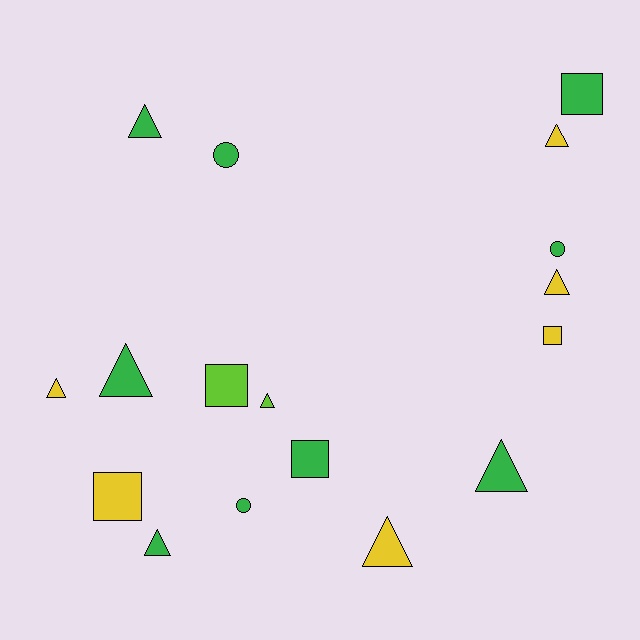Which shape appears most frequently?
Triangle, with 9 objects.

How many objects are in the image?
There are 17 objects.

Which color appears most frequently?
Green, with 9 objects.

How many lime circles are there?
There are no lime circles.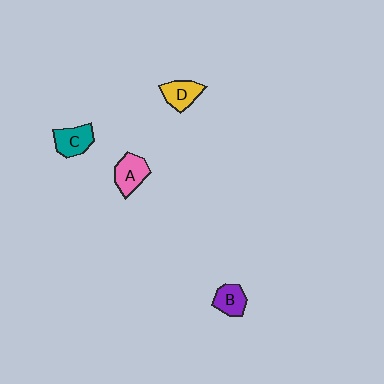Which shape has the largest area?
Shape A (pink).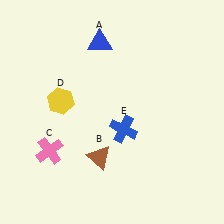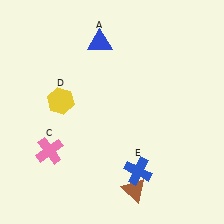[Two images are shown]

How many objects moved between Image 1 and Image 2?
2 objects moved between the two images.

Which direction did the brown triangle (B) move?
The brown triangle (B) moved right.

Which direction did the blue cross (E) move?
The blue cross (E) moved down.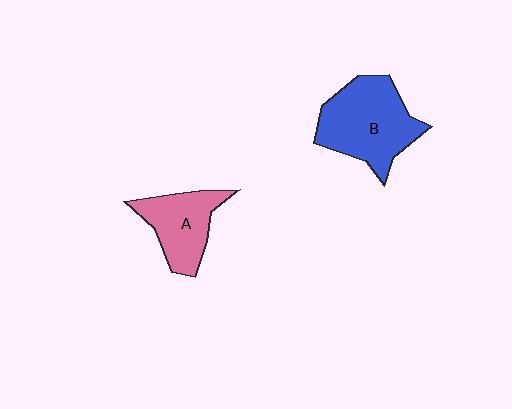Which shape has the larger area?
Shape B (blue).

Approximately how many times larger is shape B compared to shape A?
Approximately 1.5 times.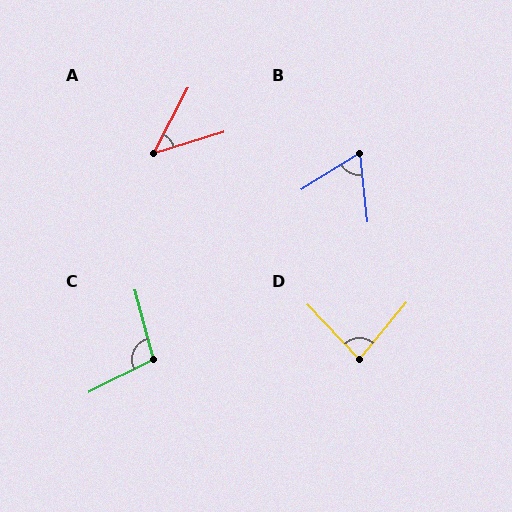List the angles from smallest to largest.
A (46°), B (65°), D (83°), C (102°).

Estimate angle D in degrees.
Approximately 83 degrees.